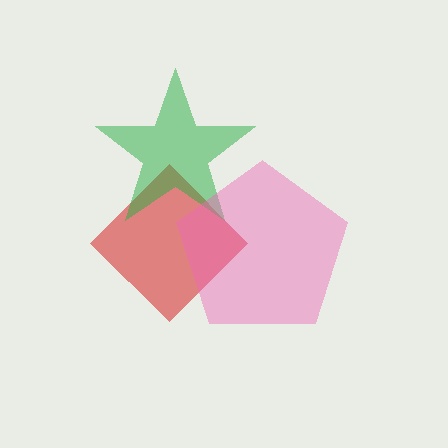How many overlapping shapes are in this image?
There are 3 overlapping shapes in the image.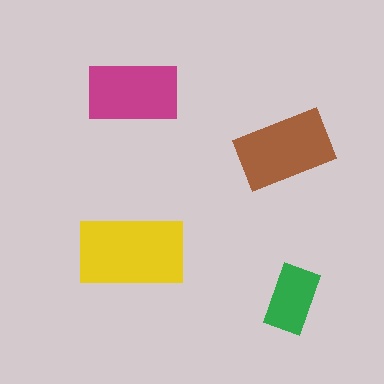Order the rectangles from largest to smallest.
the yellow one, the brown one, the magenta one, the green one.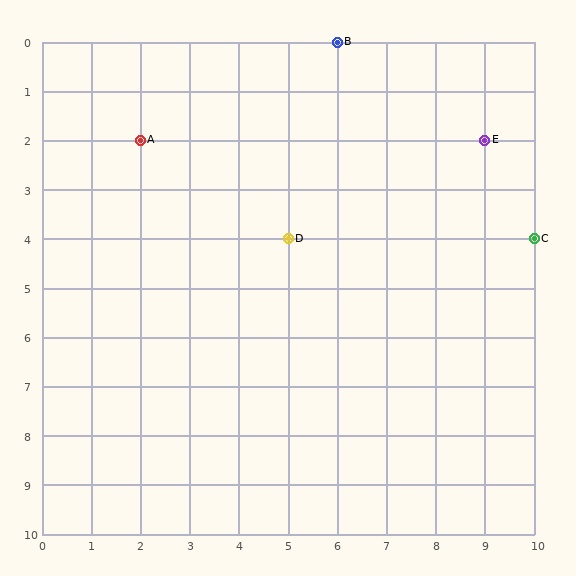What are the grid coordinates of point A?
Point A is at grid coordinates (2, 2).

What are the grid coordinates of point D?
Point D is at grid coordinates (5, 4).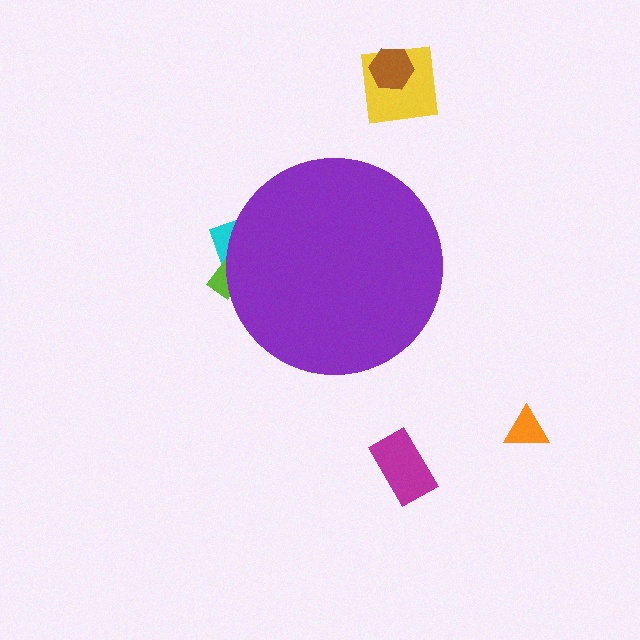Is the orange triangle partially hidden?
No, the orange triangle is fully visible.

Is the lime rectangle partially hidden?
Yes, the lime rectangle is partially hidden behind the purple circle.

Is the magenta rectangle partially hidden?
No, the magenta rectangle is fully visible.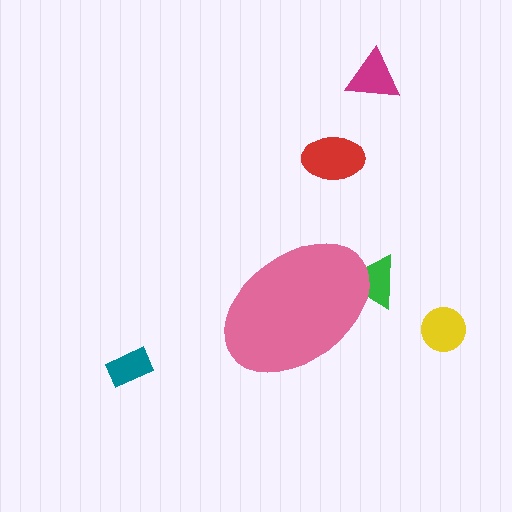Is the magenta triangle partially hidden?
No, the magenta triangle is fully visible.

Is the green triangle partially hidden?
Yes, the green triangle is partially hidden behind the pink ellipse.